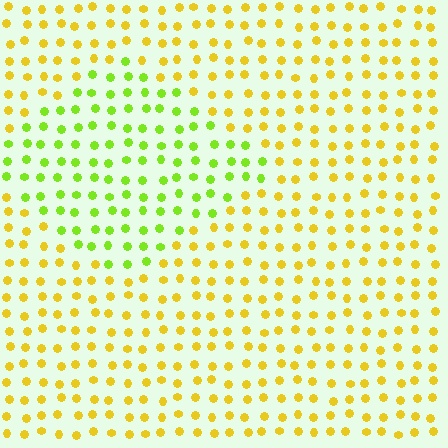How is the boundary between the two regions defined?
The boundary is defined purely by a slight shift in hue (about 42 degrees). Spacing, size, and orientation are identical on both sides.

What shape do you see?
I see a diamond.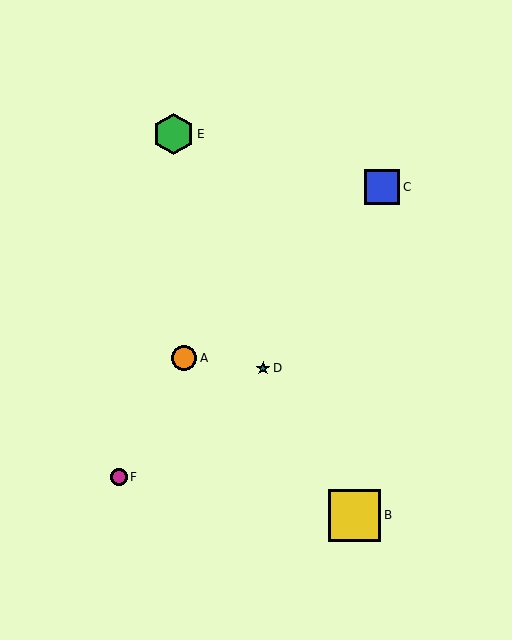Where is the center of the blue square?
The center of the blue square is at (382, 187).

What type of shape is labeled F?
Shape F is a magenta circle.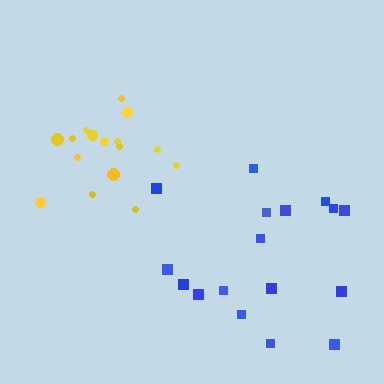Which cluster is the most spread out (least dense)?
Blue.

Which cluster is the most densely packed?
Yellow.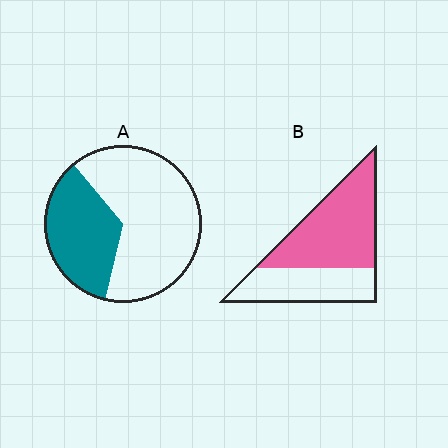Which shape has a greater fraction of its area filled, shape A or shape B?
Shape B.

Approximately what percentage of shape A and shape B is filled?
A is approximately 35% and B is approximately 60%.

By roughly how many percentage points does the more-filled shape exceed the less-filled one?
By roughly 25 percentage points (B over A).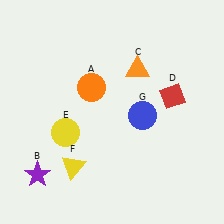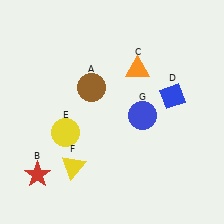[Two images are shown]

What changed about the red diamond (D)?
In Image 1, D is red. In Image 2, it changed to blue.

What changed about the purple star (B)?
In Image 1, B is purple. In Image 2, it changed to red.